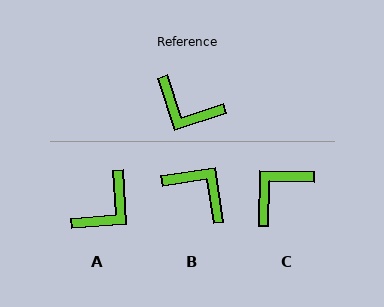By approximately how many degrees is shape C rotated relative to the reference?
Approximately 109 degrees clockwise.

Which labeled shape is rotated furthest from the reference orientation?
B, about 170 degrees away.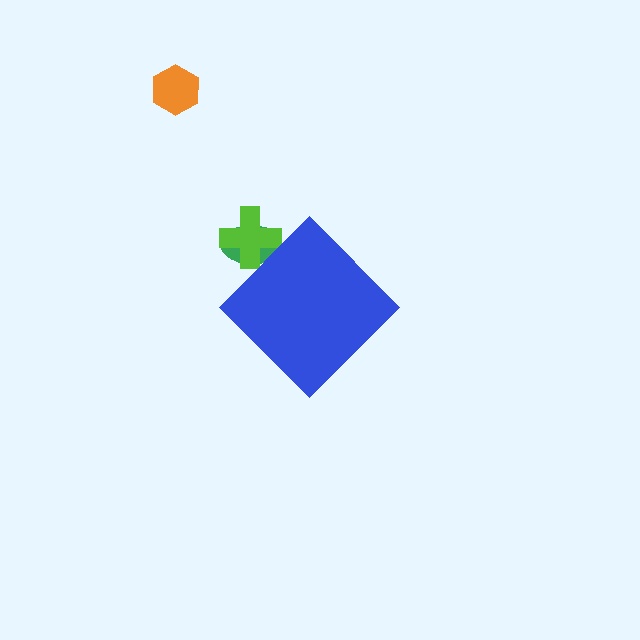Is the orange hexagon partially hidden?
No, the orange hexagon is fully visible.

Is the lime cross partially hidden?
Yes, the lime cross is partially hidden behind the blue diamond.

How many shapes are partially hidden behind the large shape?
2 shapes are partially hidden.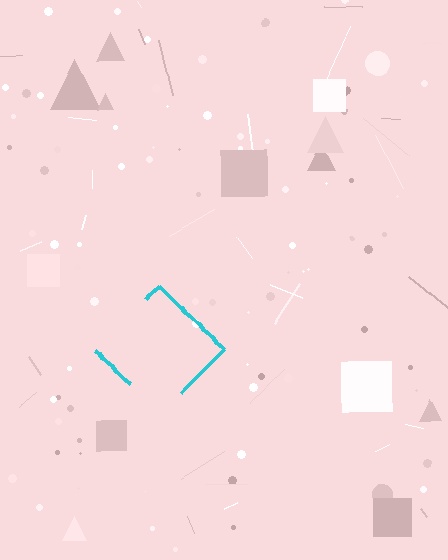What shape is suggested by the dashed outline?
The dashed outline suggests a diamond.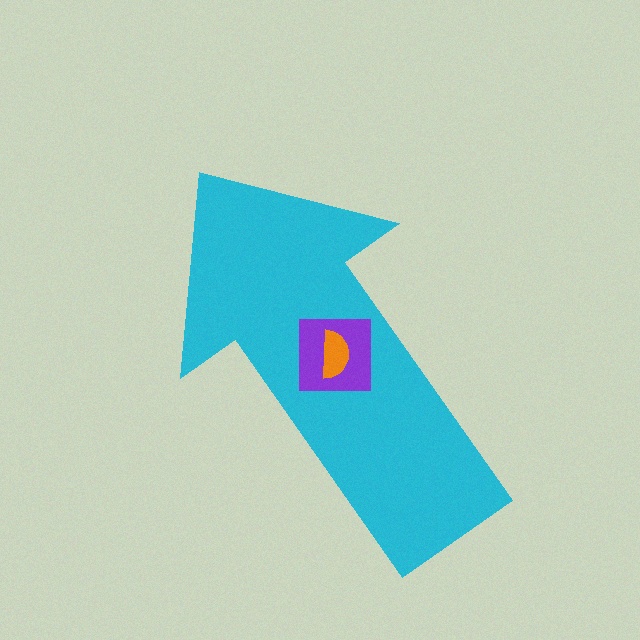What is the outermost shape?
The cyan arrow.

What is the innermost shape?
The orange semicircle.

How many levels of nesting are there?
3.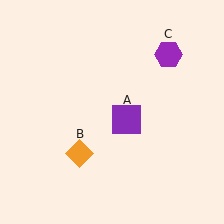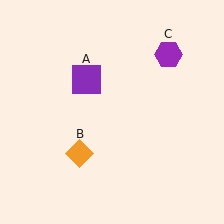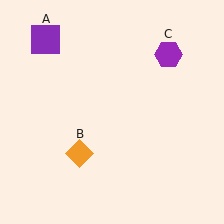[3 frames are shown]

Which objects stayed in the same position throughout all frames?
Orange diamond (object B) and purple hexagon (object C) remained stationary.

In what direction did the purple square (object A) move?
The purple square (object A) moved up and to the left.